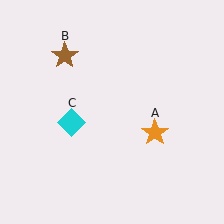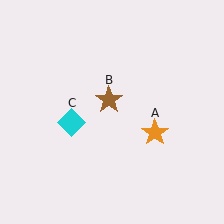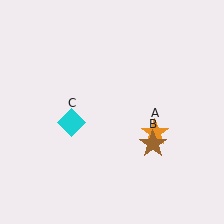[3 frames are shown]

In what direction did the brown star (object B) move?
The brown star (object B) moved down and to the right.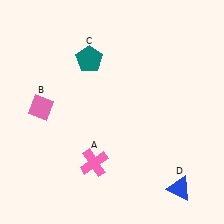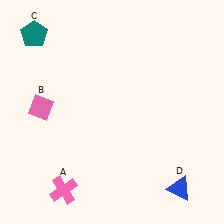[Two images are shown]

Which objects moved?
The objects that moved are: the pink cross (A), the teal pentagon (C).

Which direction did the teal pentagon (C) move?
The teal pentagon (C) moved left.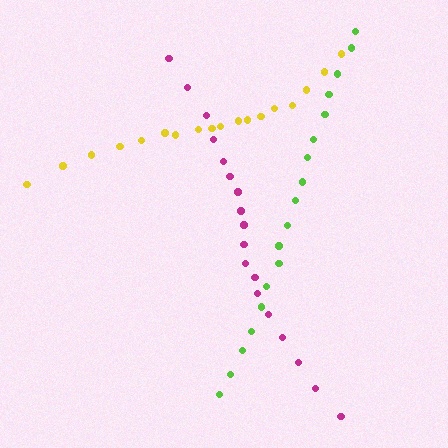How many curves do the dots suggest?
There are 3 distinct paths.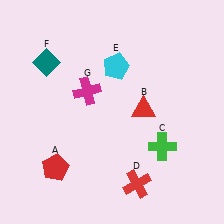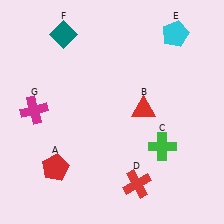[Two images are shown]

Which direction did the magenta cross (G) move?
The magenta cross (G) moved left.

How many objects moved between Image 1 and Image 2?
3 objects moved between the two images.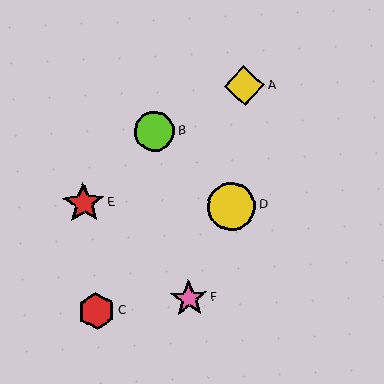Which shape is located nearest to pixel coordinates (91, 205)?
The red star (labeled E) at (84, 203) is nearest to that location.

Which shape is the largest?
The yellow circle (labeled D) is the largest.